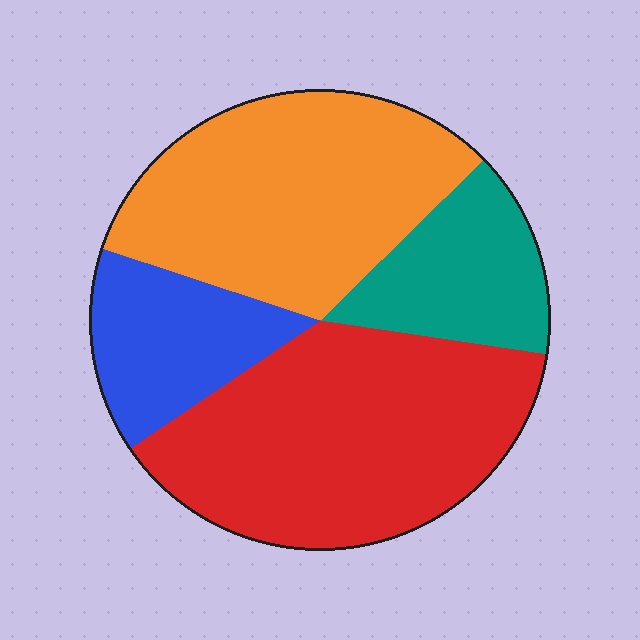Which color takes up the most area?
Red, at roughly 40%.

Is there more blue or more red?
Red.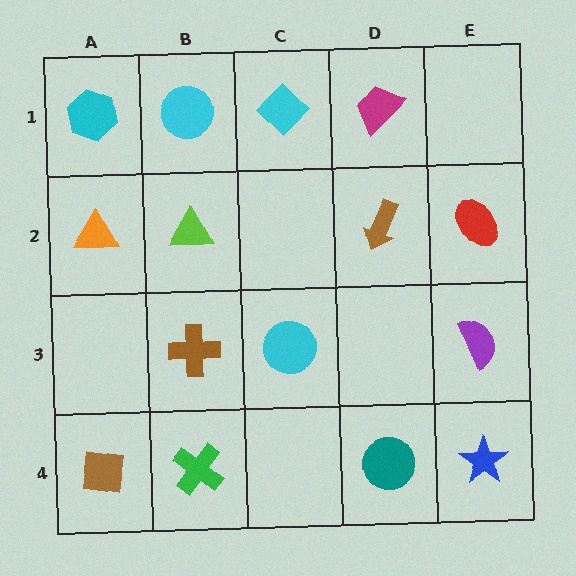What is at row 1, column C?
A cyan diamond.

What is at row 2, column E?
A red ellipse.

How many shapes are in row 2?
4 shapes.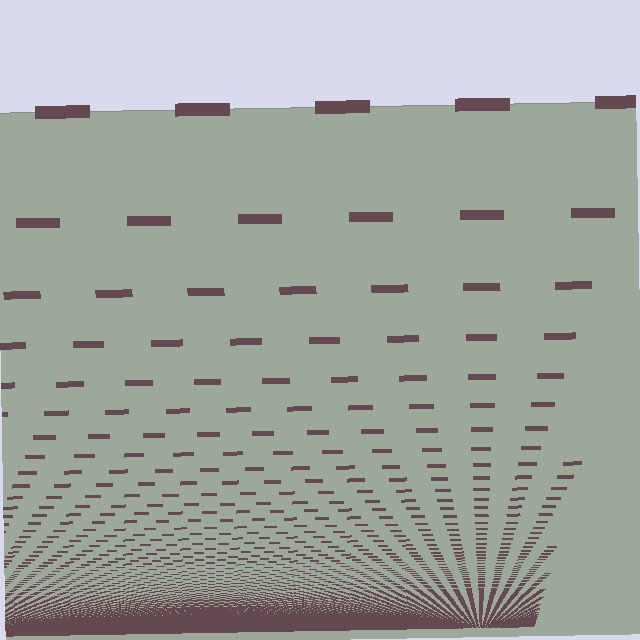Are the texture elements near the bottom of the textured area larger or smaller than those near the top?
Smaller. The gradient is inverted — elements near the bottom are smaller and denser.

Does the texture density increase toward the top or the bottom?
Density increases toward the bottom.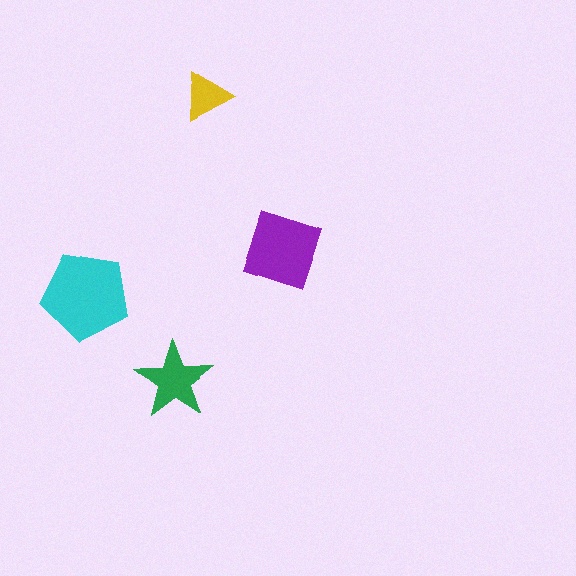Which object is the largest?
The cyan pentagon.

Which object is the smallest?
The yellow triangle.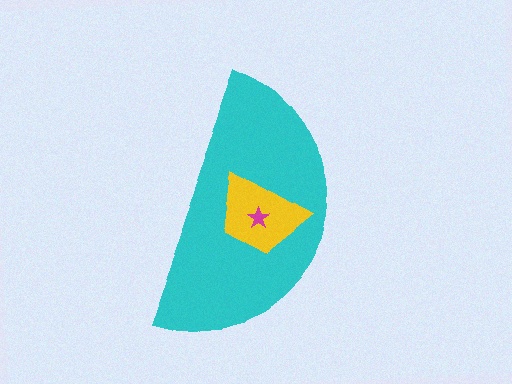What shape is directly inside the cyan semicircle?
The yellow trapezoid.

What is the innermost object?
The magenta star.